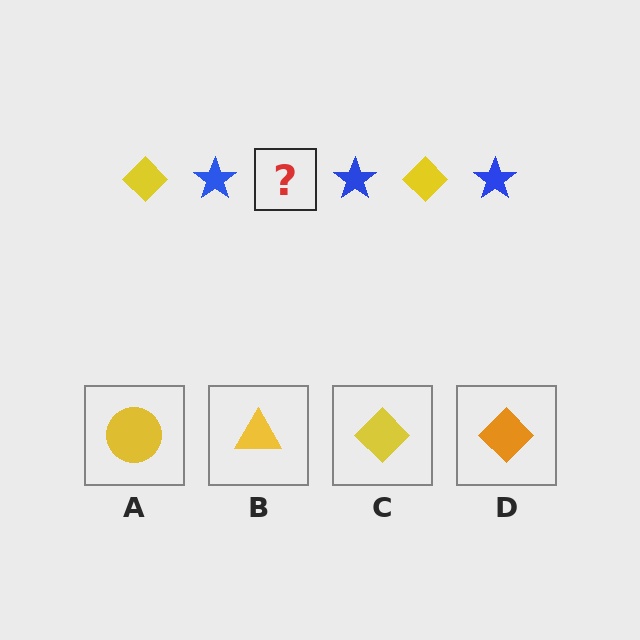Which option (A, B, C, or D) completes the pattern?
C.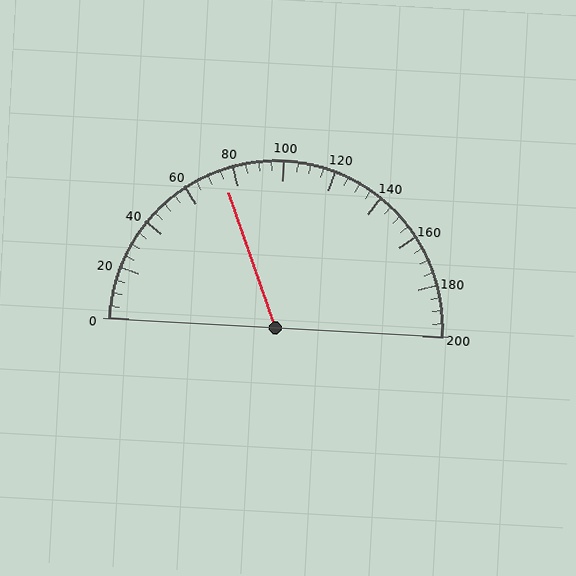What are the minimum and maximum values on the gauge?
The gauge ranges from 0 to 200.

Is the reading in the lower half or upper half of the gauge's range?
The reading is in the lower half of the range (0 to 200).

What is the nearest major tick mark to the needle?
The nearest major tick mark is 80.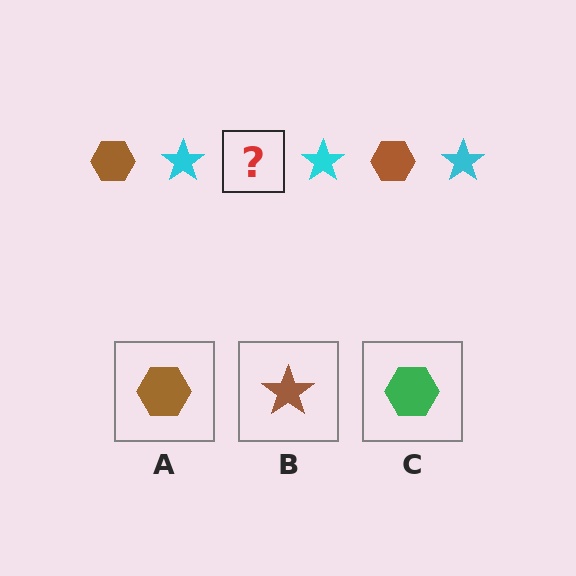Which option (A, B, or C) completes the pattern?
A.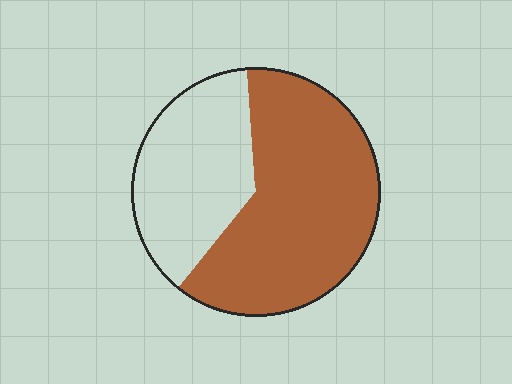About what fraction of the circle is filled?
About five eighths (5/8).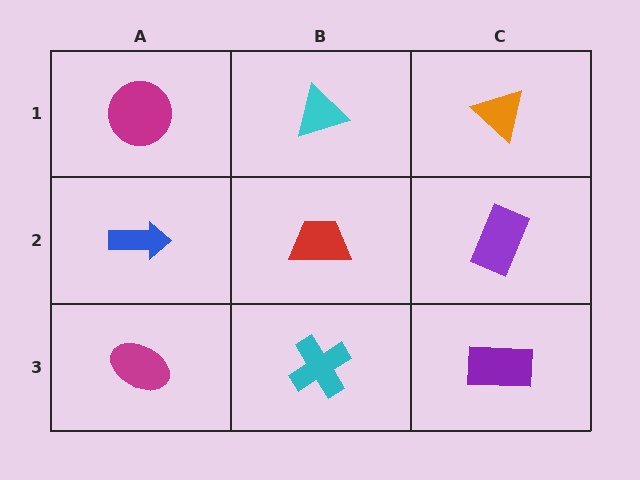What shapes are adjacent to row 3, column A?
A blue arrow (row 2, column A), a cyan cross (row 3, column B).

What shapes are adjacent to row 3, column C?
A purple rectangle (row 2, column C), a cyan cross (row 3, column B).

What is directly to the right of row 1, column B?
An orange triangle.